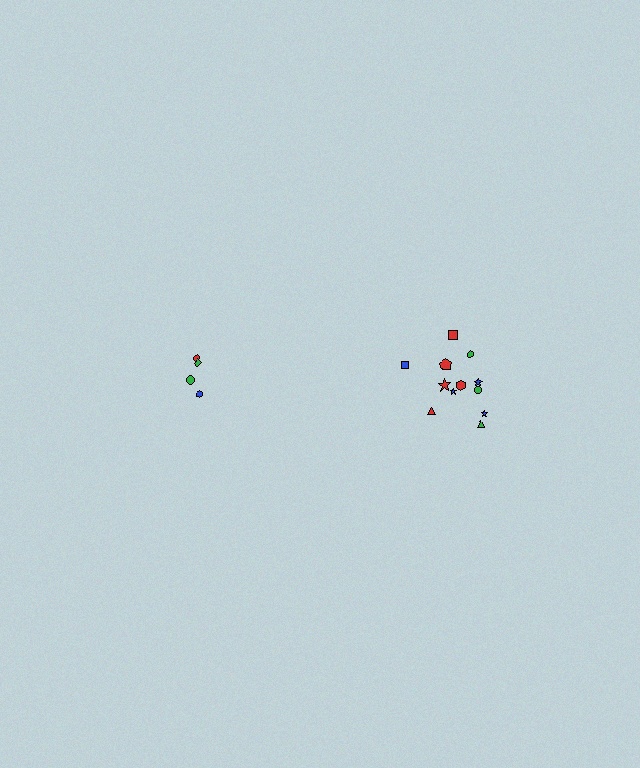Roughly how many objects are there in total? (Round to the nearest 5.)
Roughly 15 objects in total.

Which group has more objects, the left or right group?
The right group.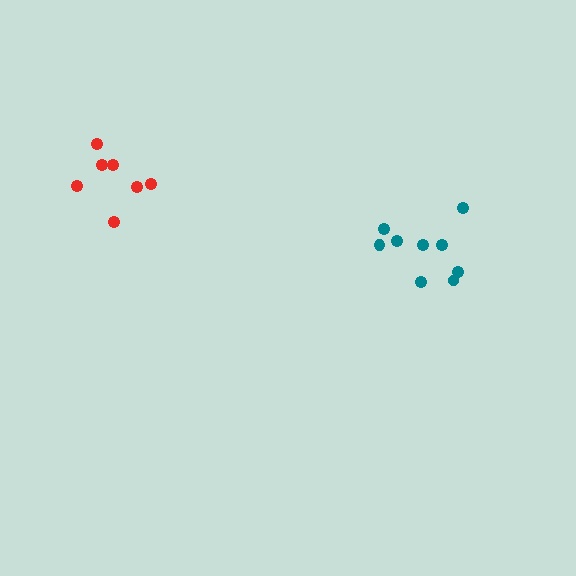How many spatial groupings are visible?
There are 2 spatial groupings.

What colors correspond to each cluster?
The clusters are colored: teal, red.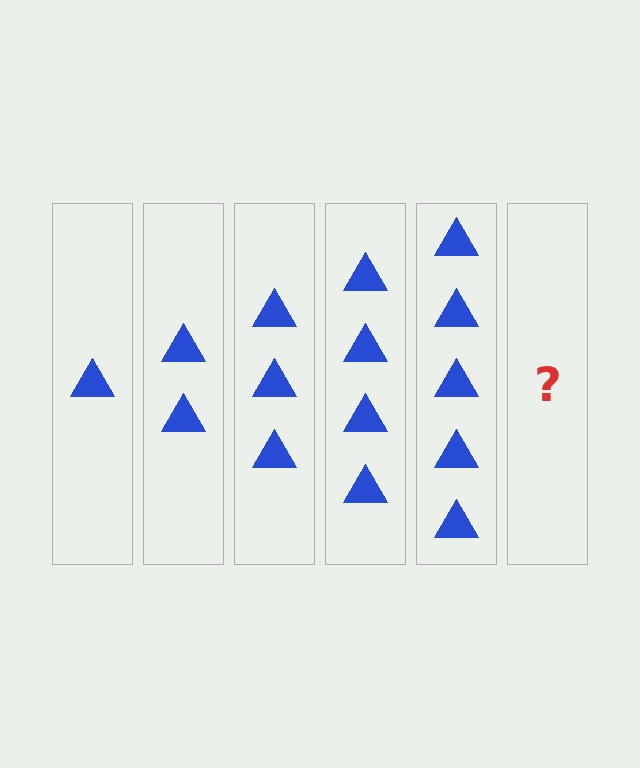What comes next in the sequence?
The next element should be 6 triangles.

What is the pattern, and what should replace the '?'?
The pattern is that each step adds one more triangle. The '?' should be 6 triangles.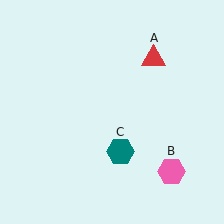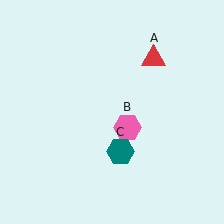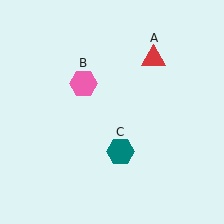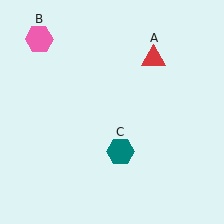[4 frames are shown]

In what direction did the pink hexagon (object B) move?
The pink hexagon (object B) moved up and to the left.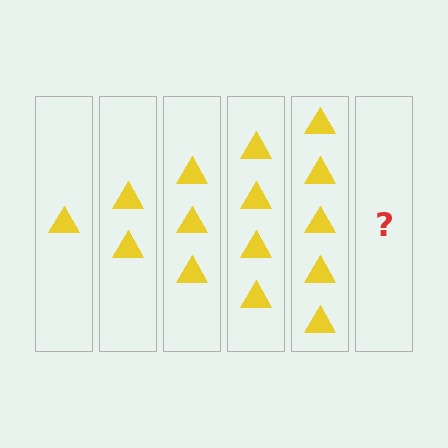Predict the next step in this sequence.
The next step is 6 triangles.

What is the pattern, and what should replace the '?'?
The pattern is that each step adds one more triangle. The '?' should be 6 triangles.